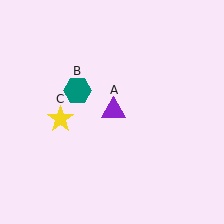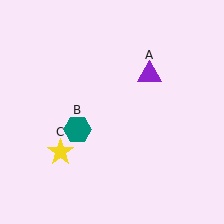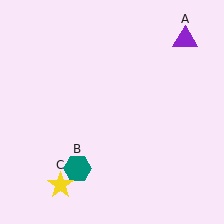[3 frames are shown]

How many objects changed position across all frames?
3 objects changed position: purple triangle (object A), teal hexagon (object B), yellow star (object C).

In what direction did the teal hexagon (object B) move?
The teal hexagon (object B) moved down.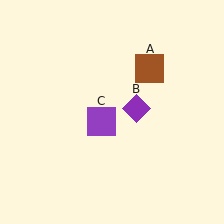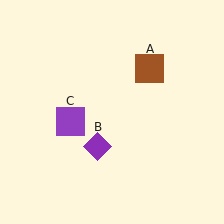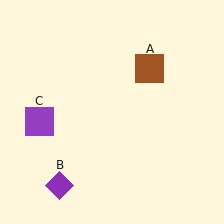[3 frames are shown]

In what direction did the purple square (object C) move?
The purple square (object C) moved left.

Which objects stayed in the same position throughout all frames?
Brown square (object A) remained stationary.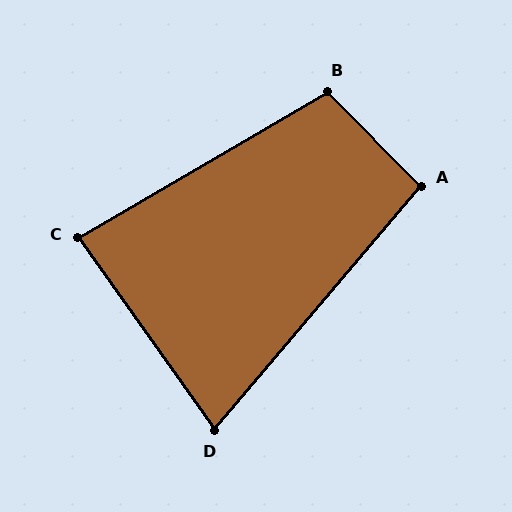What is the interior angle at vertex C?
Approximately 85 degrees (acute).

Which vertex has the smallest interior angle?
D, at approximately 76 degrees.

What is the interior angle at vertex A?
Approximately 95 degrees (obtuse).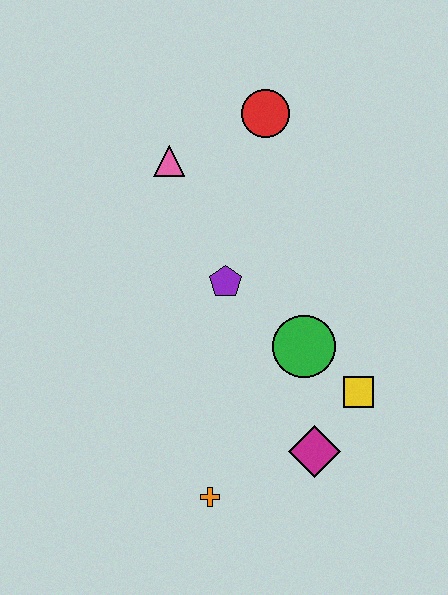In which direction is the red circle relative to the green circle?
The red circle is above the green circle.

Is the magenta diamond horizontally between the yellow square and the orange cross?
Yes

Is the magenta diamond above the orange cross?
Yes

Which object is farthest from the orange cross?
The red circle is farthest from the orange cross.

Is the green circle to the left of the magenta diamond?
Yes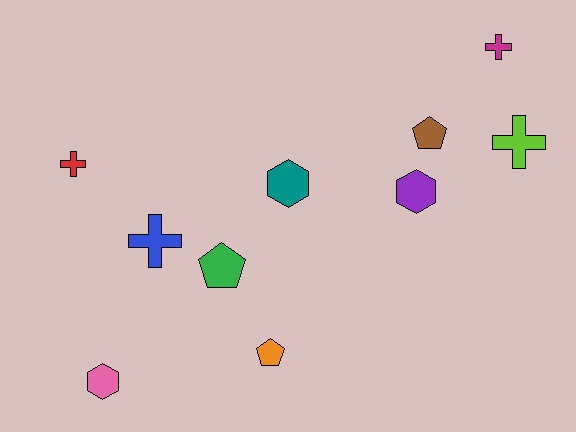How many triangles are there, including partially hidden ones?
There are no triangles.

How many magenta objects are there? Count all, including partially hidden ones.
There is 1 magenta object.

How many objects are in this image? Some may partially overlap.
There are 10 objects.